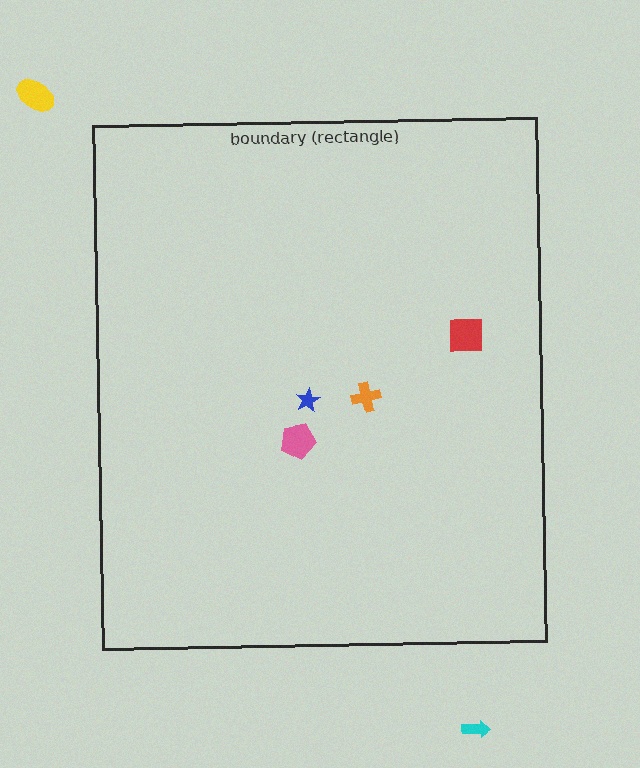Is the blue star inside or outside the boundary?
Inside.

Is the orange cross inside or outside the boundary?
Inside.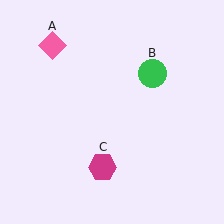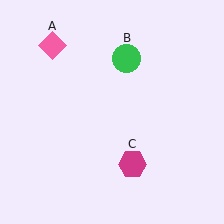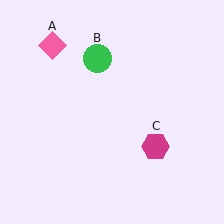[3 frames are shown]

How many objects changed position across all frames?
2 objects changed position: green circle (object B), magenta hexagon (object C).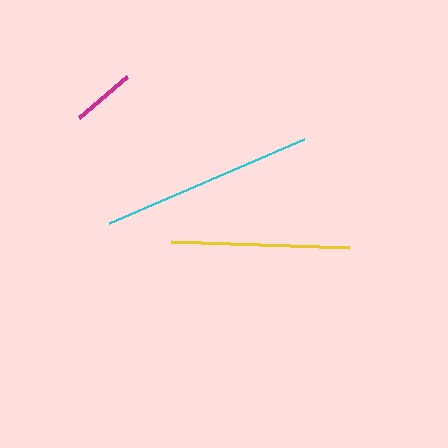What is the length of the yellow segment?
The yellow segment is approximately 177 pixels long.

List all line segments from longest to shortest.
From longest to shortest: cyan, yellow, magenta.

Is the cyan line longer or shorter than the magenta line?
The cyan line is longer than the magenta line.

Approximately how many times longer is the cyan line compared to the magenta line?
The cyan line is approximately 3.4 times the length of the magenta line.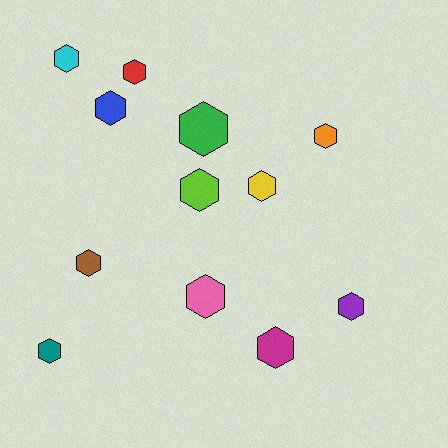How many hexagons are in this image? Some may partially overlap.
There are 12 hexagons.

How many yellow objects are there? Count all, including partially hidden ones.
There is 1 yellow object.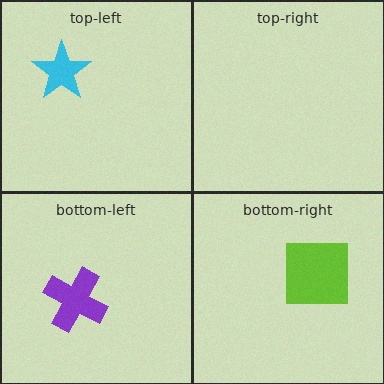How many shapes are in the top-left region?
1.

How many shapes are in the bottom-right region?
1.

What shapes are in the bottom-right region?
The lime square.